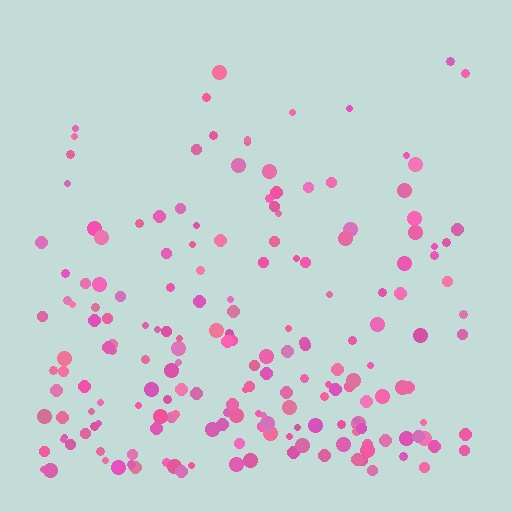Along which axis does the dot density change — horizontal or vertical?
Vertical.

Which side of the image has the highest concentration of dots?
The bottom.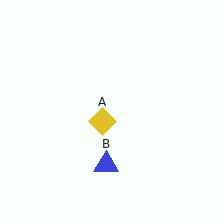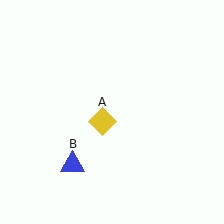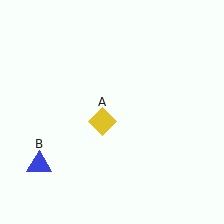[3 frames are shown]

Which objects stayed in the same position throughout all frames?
Yellow diamond (object A) remained stationary.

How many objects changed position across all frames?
1 object changed position: blue triangle (object B).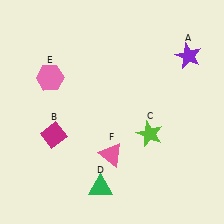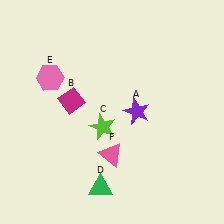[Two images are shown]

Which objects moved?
The objects that moved are: the purple star (A), the magenta diamond (B), the lime star (C).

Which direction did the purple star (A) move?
The purple star (A) moved down.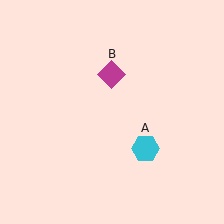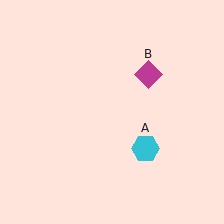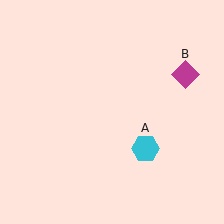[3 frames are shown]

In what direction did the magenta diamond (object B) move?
The magenta diamond (object B) moved right.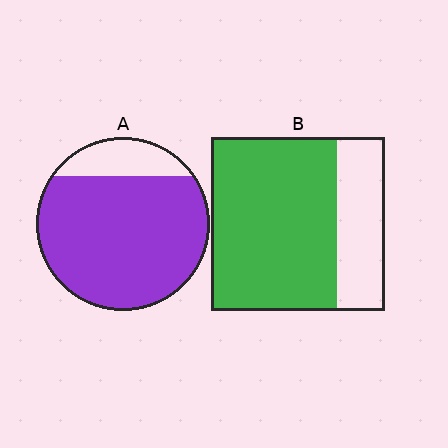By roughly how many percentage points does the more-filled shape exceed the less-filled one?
By roughly 10 percentage points (A over B).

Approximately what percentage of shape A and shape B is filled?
A is approximately 85% and B is approximately 70%.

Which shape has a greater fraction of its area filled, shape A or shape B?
Shape A.